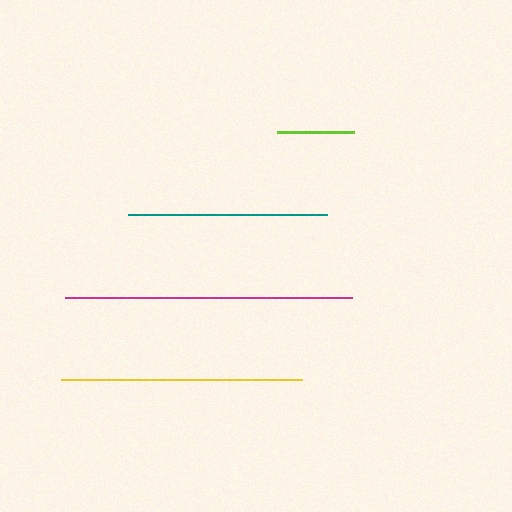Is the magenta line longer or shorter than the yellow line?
The magenta line is longer than the yellow line.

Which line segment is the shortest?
The lime line is the shortest at approximately 77 pixels.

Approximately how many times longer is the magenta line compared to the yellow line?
The magenta line is approximately 1.2 times the length of the yellow line.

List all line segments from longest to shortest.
From longest to shortest: magenta, yellow, teal, lime.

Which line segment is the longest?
The magenta line is the longest at approximately 287 pixels.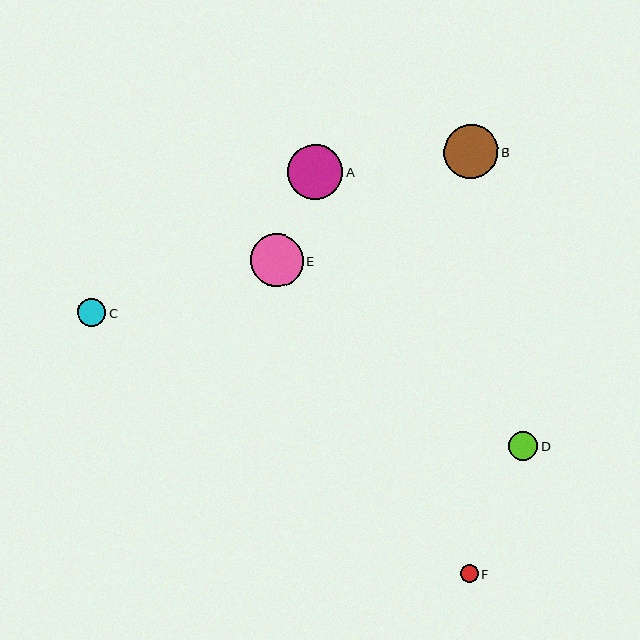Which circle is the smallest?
Circle F is the smallest with a size of approximately 18 pixels.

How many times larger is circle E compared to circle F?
Circle E is approximately 3.0 times the size of circle F.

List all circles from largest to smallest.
From largest to smallest: A, B, E, D, C, F.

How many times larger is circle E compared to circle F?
Circle E is approximately 3.0 times the size of circle F.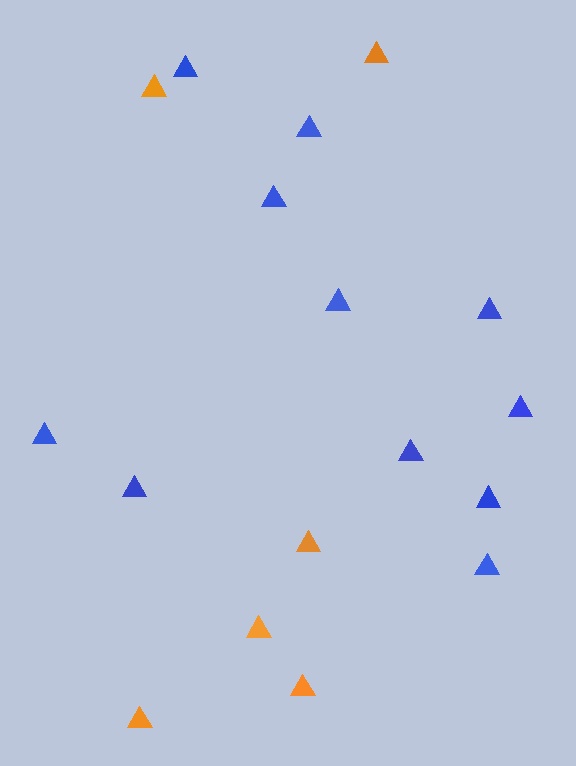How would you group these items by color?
There are 2 groups: one group of blue triangles (11) and one group of orange triangles (6).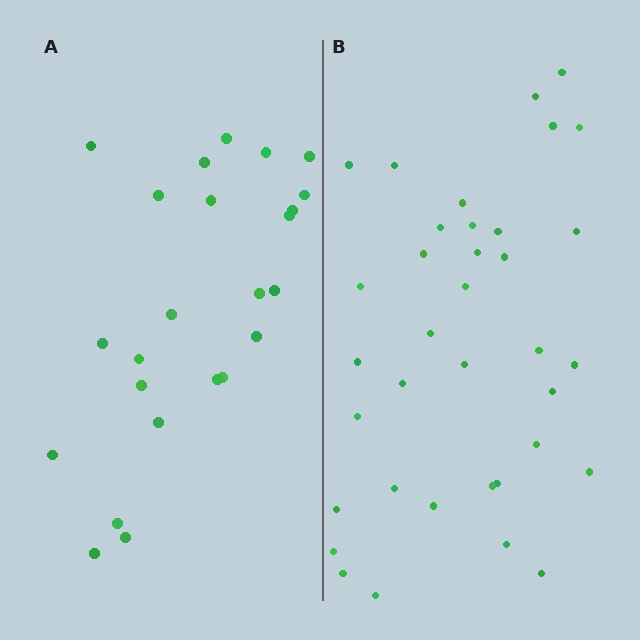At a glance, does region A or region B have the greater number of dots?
Region B (the right region) has more dots.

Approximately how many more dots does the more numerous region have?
Region B has roughly 12 or so more dots than region A.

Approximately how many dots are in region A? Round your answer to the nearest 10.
About 20 dots. (The exact count is 24, which rounds to 20.)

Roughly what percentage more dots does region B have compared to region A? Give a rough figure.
About 50% more.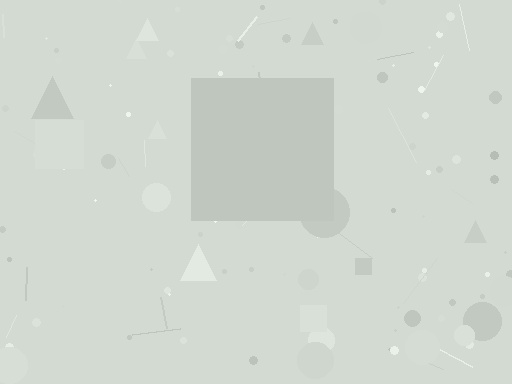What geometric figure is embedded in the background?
A square is embedded in the background.